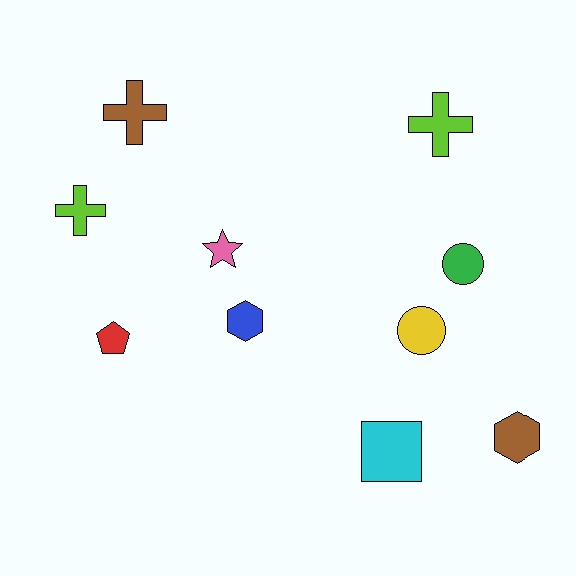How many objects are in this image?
There are 10 objects.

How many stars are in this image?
There is 1 star.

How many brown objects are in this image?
There are 2 brown objects.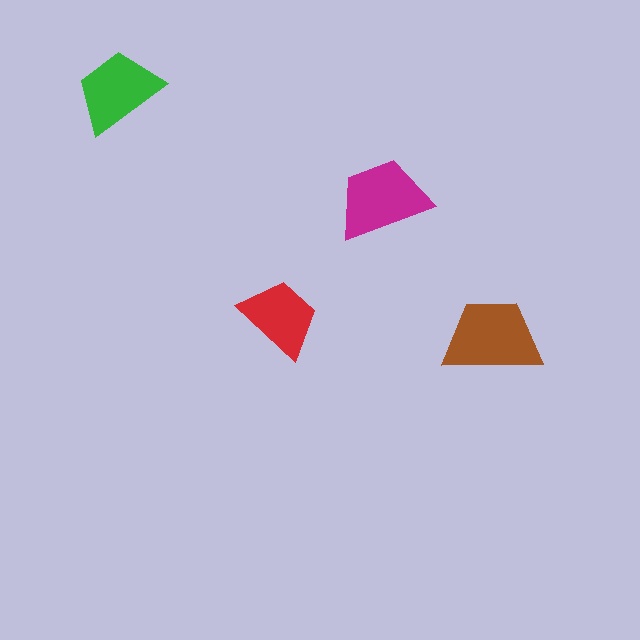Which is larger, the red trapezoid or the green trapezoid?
The green one.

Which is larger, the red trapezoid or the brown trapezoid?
The brown one.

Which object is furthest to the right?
The brown trapezoid is rightmost.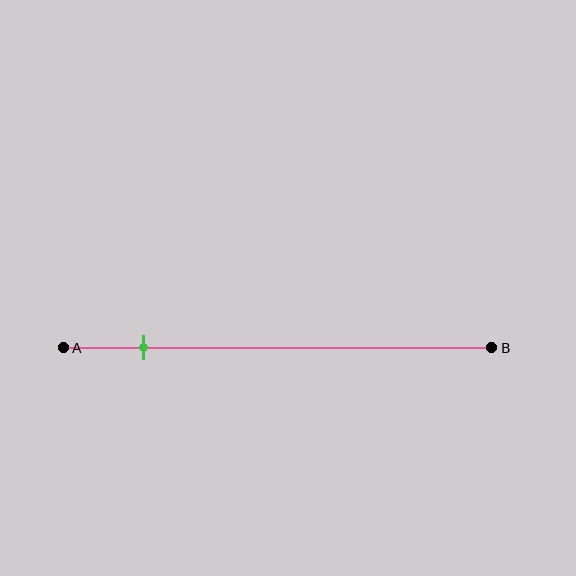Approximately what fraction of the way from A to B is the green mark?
The green mark is approximately 20% of the way from A to B.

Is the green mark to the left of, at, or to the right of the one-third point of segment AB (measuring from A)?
The green mark is to the left of the one-third point of segment AB.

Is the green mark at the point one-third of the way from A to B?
No, the mark is at about 20% from A, not at the 33% one-third point.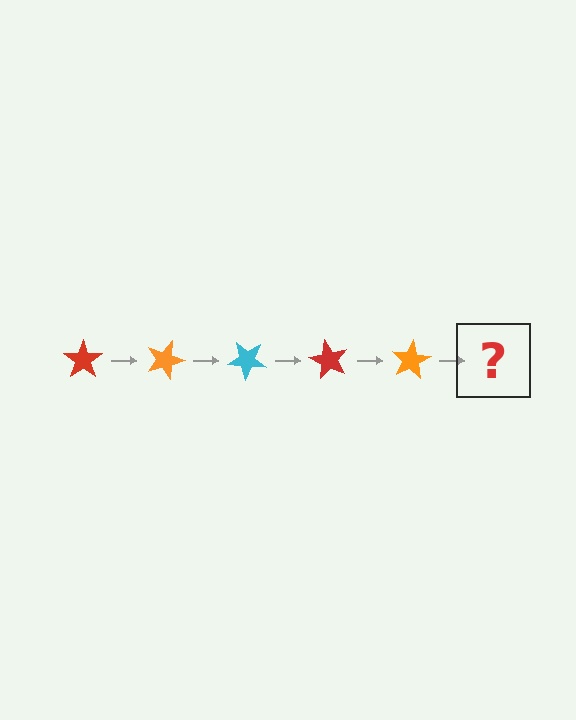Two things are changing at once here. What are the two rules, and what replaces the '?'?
The two rules are that it rotates 20 degrees each step and the color cycles through red, orange, and cyan. The '?' should be a cyan star, rotated 100 degrees from the start.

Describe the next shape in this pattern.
It should be a cyan star, rotated 100 degrees from the start.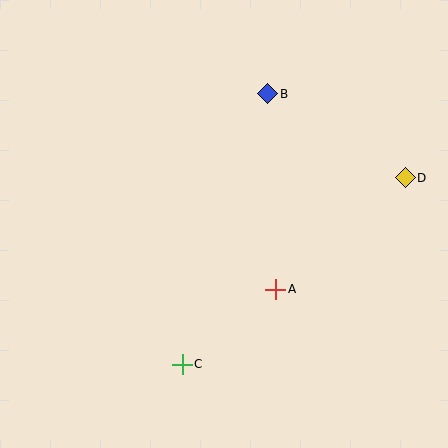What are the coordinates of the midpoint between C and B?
The midpoint between C and B is at (225, 229).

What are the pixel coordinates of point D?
Point D is at (405, 178).